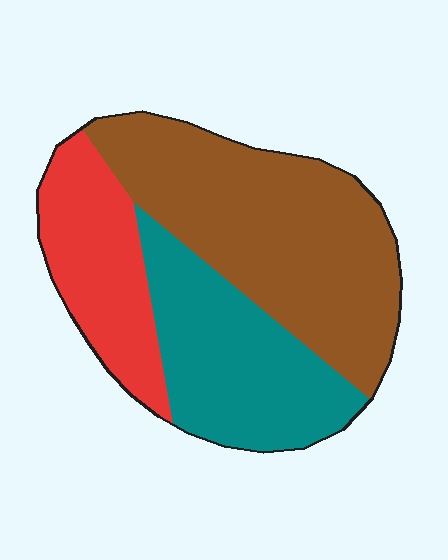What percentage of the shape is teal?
Teal covers around 30% of the shape.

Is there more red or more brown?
Brown.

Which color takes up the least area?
Red, at roughly 20%.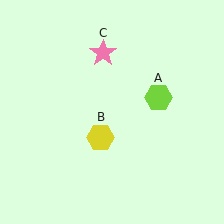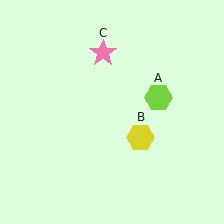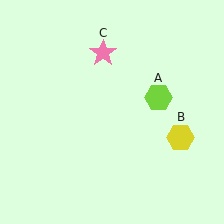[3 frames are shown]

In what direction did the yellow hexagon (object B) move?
The yellow hexagon (object B) moved right.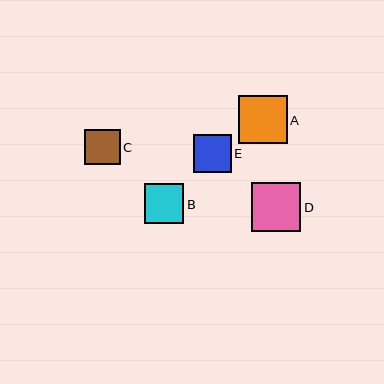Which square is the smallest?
Square C is the smallest with a size of approximately 35 pixels.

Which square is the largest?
Square D is the largest with a size of approximately 49 pixels.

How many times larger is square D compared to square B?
Square D is approximately 1.2 times the size of square B.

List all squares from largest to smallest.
From largest to smallest: D, A, B, E, C.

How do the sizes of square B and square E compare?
Square B and square E are approximately the same size.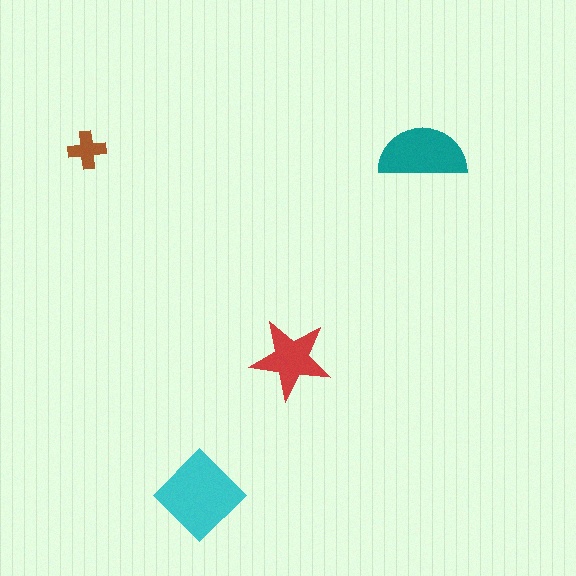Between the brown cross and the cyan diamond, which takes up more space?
The cyan diamond.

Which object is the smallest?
The brown cross.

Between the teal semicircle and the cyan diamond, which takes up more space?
The cyan diamond.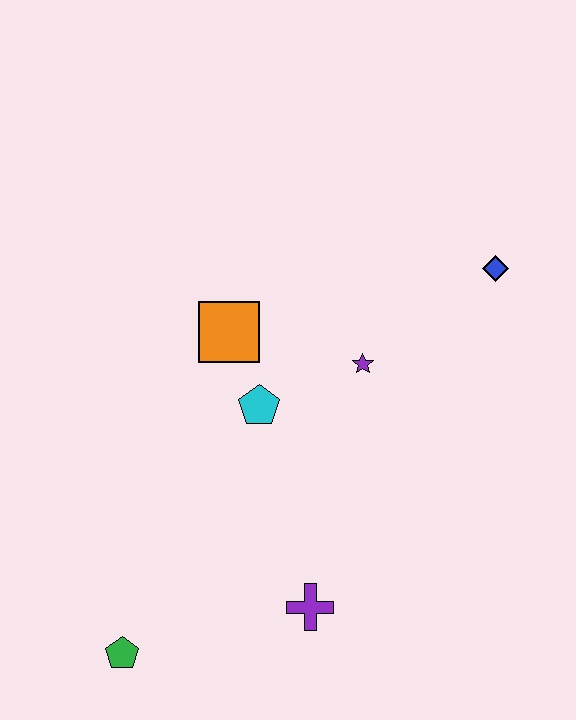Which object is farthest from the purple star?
The green pentagon is farthest from the purple star.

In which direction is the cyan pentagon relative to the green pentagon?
The cyan pentagon is above the green pentagon.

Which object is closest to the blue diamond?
The purple star is closest to the blue diamond.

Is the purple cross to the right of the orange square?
Yes